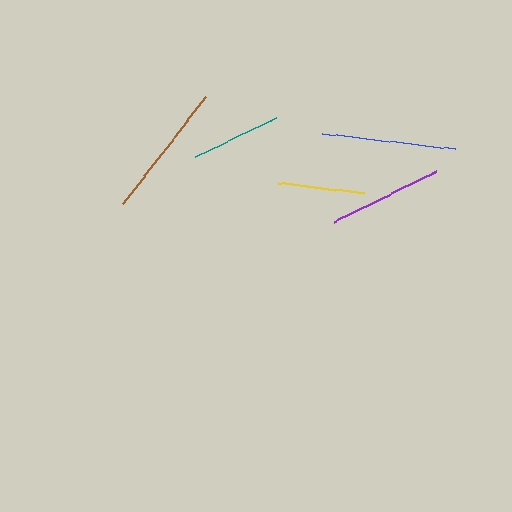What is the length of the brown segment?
The brown segment is approximately 136 pixels long.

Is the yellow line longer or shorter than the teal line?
The teal line is longer than the yellow line.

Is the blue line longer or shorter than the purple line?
The blue line is longer than the purple line.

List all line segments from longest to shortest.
From longest to shortest: brown, blue, purple, teal, yellow.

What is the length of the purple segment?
The purple segment is approximately 113 pixels long.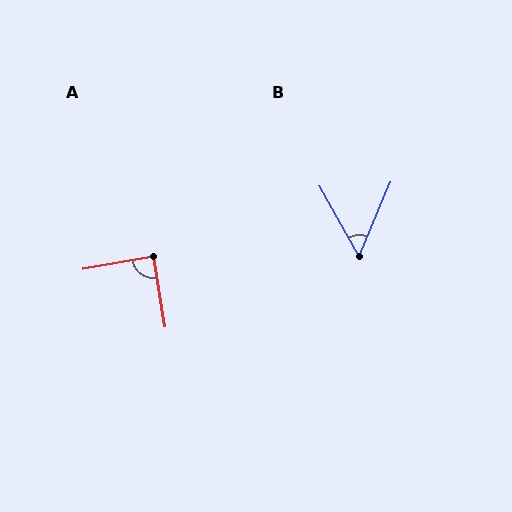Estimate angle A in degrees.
Approximately 89 degrees.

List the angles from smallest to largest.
B (52°), A (89°).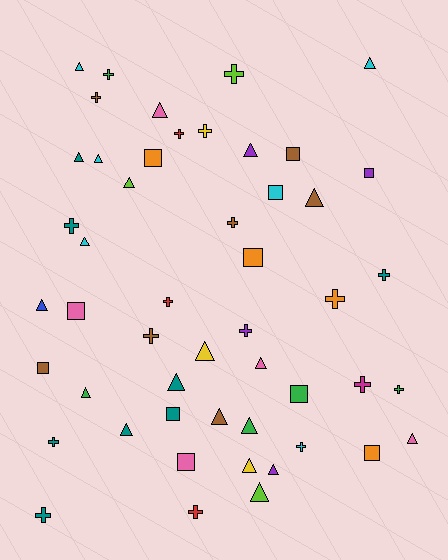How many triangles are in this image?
There are 21 triangles.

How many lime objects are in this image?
There are 3 lime objects.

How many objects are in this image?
There are 50 objects.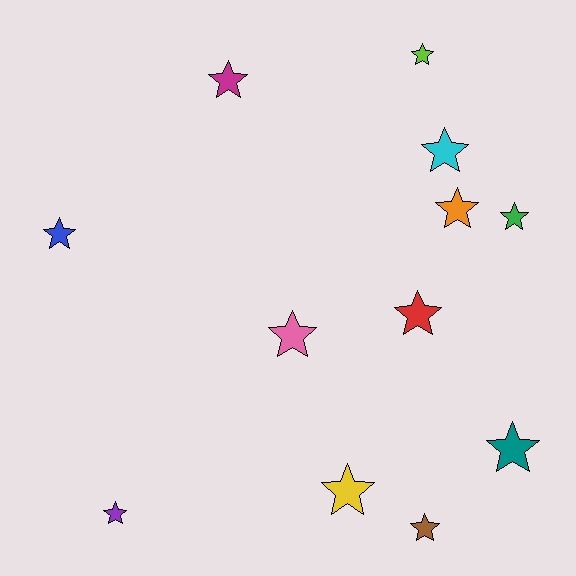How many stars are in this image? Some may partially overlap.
There are 12 stars.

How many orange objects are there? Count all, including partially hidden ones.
There is 1 orange object.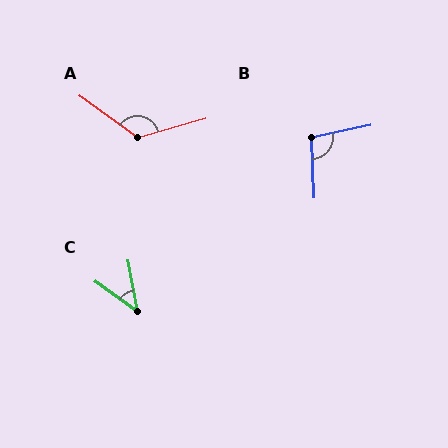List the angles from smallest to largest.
C (44°), B (100°), A (129°).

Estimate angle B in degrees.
Approximately 100 degrees.